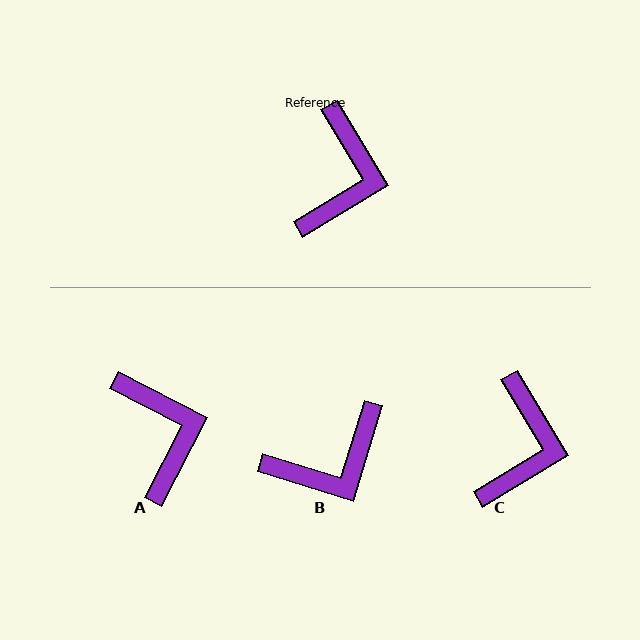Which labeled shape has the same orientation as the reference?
C.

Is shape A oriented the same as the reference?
No, it is off by about 32 degrees.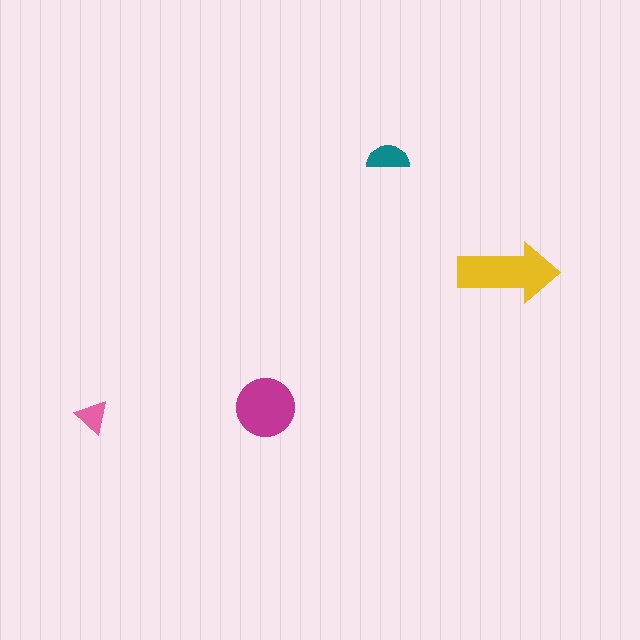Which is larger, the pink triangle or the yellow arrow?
The yellow arrow.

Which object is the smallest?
The pink triangle.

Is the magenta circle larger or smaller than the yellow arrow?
Smaller.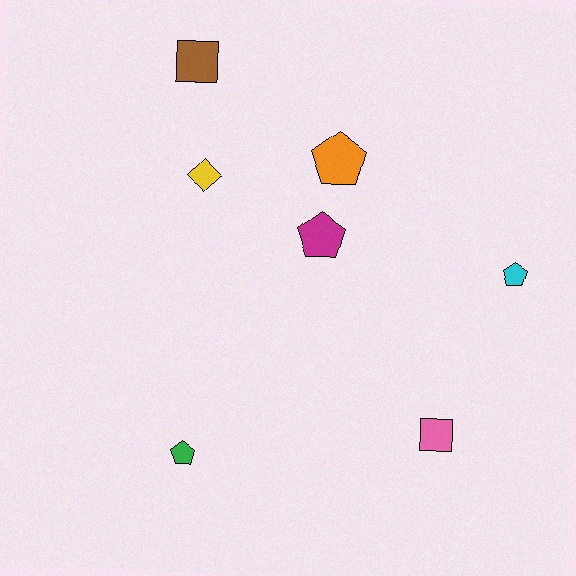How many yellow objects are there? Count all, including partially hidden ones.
There is 1 yellow object.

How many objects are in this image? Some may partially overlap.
There are 7 objects.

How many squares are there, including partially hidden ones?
There are 2 squares.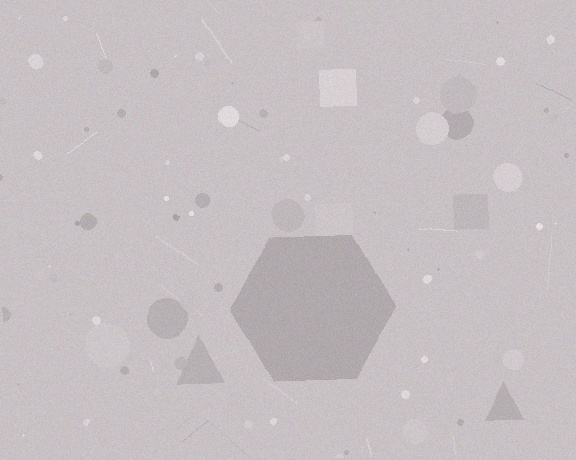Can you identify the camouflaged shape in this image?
The camouflaged shape is a hexagon.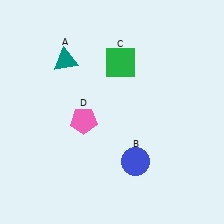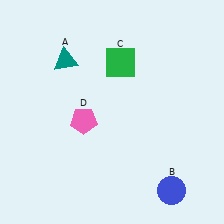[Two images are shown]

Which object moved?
The blue circle (B) moved right.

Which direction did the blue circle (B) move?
The blue circle (B) moved right.